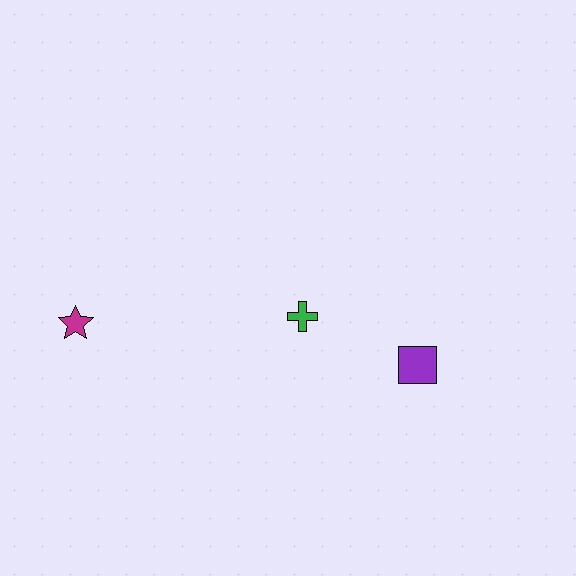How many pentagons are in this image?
There are no pentagons.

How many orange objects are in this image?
There are no orange objects.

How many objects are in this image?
There are 3 objects.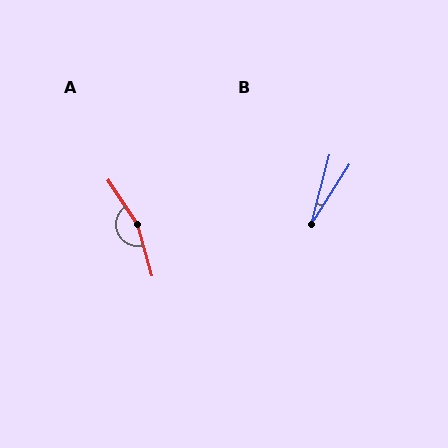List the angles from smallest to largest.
B (18°), A (163°).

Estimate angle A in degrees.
Approximately 163 degrees.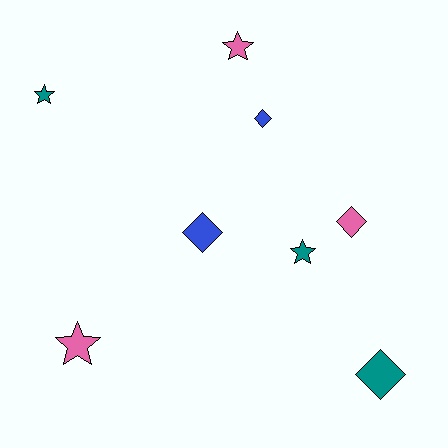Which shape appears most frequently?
Star, with 4 objects.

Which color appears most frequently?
Teal, with 3 objects.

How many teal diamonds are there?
There is 1 teal diamond.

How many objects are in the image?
There are 8 objects.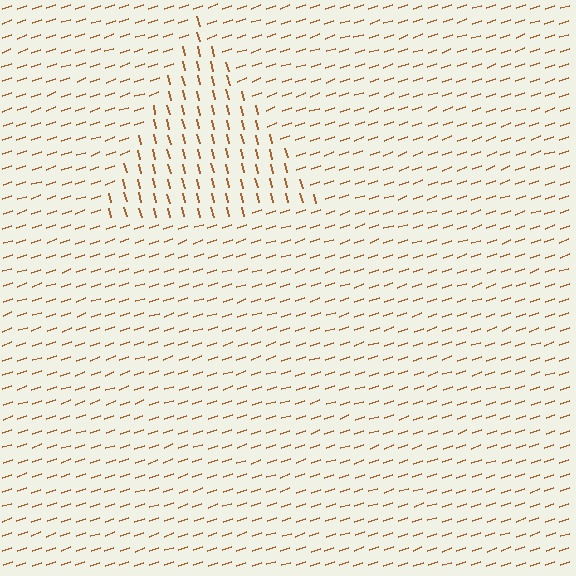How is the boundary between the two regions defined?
The boundary is defined purely by a change in line orientation (approximately 85 degrees difference). All lines are the same color and thickness.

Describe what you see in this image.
The image is filled with small brown line segments. A triangle region in the image has lines oriented differently from the surrounding lines, creating a visible texture boundary.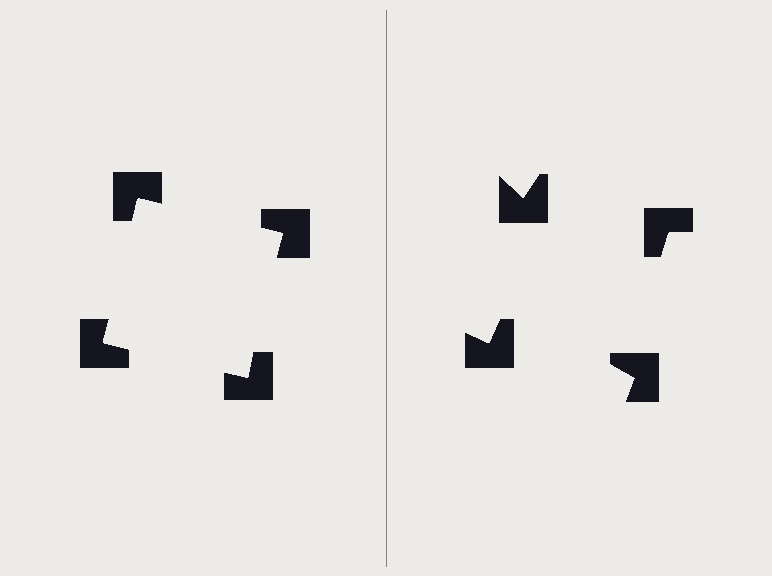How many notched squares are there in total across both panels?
8 — 4 on each side.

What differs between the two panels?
The notched squares are positioned identically on both sides; only the wedge orientations differ. On the left they align to a square; on the right they are misaligned.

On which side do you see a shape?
An illusory square appears on the left side. On the right side the wedge cuts are rotated, so no coherent shape forms.